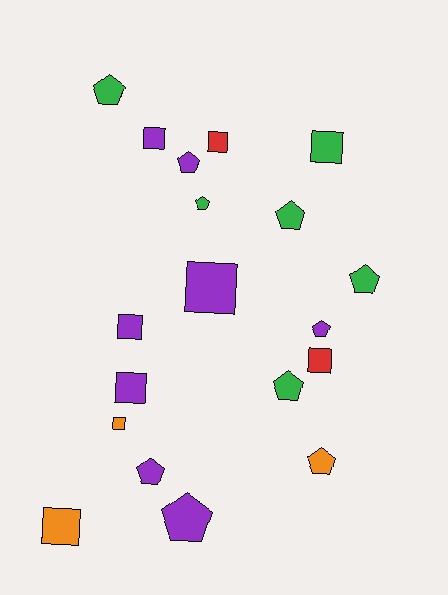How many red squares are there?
There are 2 red squares.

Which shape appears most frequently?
Pentagon, with 10 objects.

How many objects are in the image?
There are 19 objects.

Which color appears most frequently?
Purple, with 8 objects.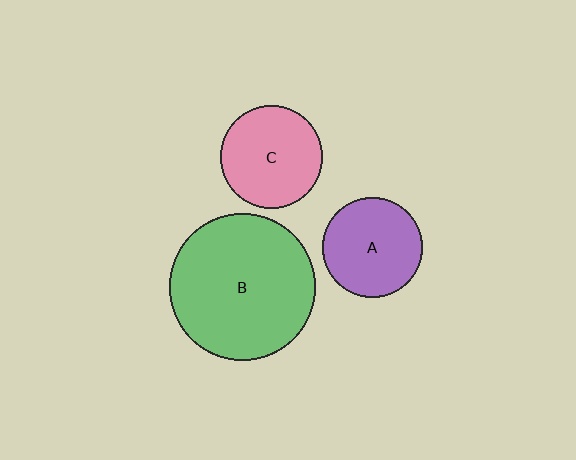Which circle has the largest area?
Circle B (green).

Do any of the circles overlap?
No, none of the circles overlap.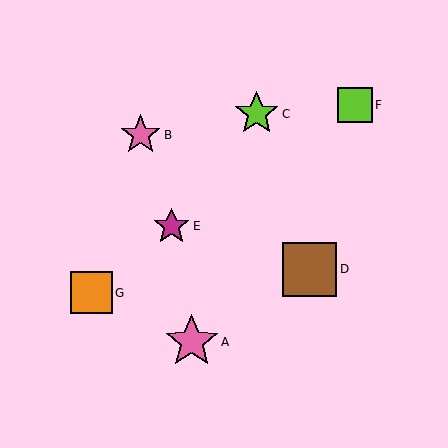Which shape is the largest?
The brown square (labeled D) is the largest.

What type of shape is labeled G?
Shape G is an orange square.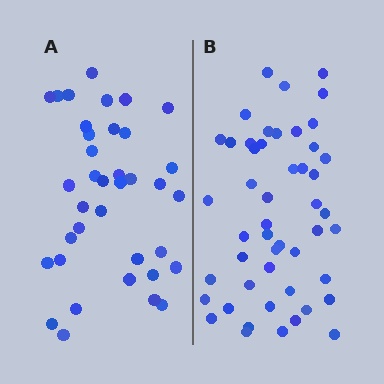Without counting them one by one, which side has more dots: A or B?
Region B (the right region) has more dots.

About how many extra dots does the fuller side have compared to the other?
Region B has roughly 12 or so more dots than region A.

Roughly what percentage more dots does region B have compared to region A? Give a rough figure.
About 30% more.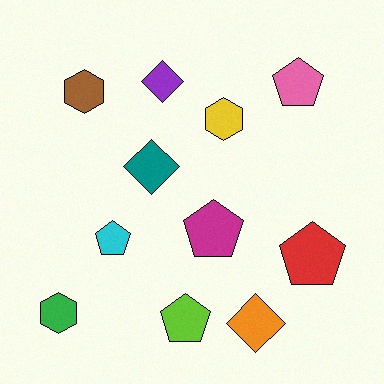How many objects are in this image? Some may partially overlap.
There are 11 objects.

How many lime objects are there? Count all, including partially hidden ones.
There is 1 lime object.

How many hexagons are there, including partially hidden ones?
There are 3 hexagons.